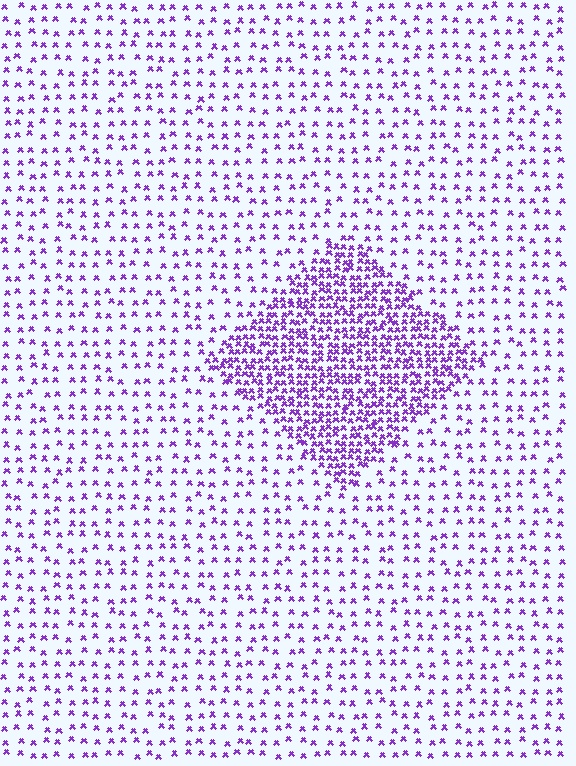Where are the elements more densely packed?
The elements are more densely packed inside the diamond boundary.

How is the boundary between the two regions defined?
The boundary is defined by a change in element density (approximately 2.9x ratio). All elements are the same color, size, and shape.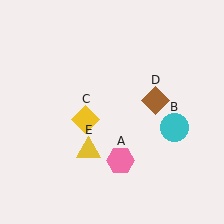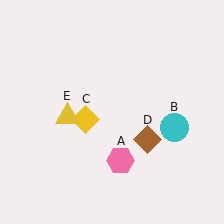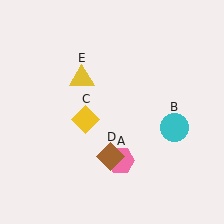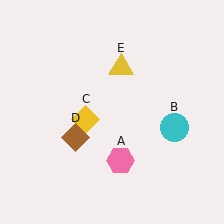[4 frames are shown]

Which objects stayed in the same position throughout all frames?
Pink hexagon (object A) and cyan circle (object B) and yellow diamond (object C) remained stationary.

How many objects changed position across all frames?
2 objects changed position: brown diamond (object D), yellow triangle (object E).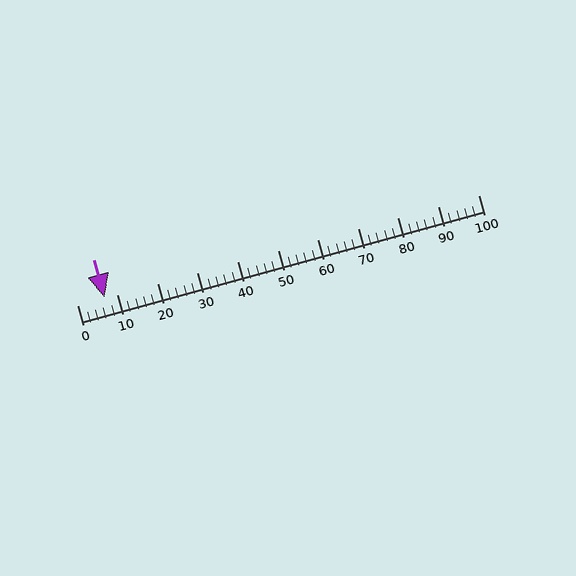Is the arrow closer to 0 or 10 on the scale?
The arrow is closer to 10.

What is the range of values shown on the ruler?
The ruler shows values from 0 to 100.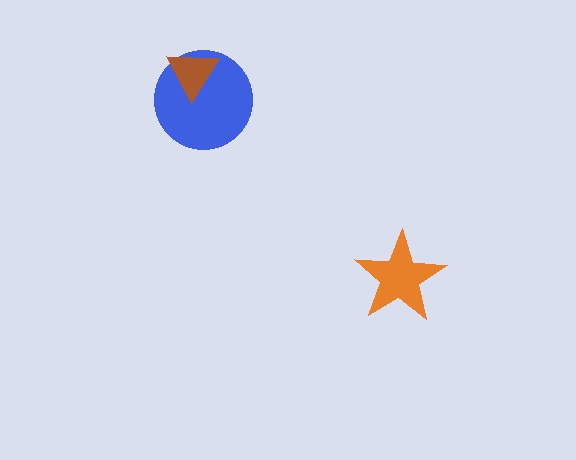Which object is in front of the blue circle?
The brown triangle is in front of the blue circle.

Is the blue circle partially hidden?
Yes, it is partially covered by another shape.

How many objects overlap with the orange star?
0 objects overlap with the orange star.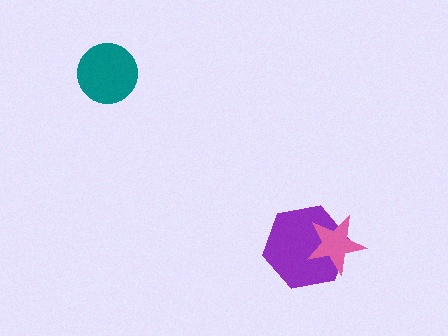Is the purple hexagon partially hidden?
Yes, it is partially covered by another shape.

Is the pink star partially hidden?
No, no other shape covers it.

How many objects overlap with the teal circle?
0 objects overlap with the teal circle.